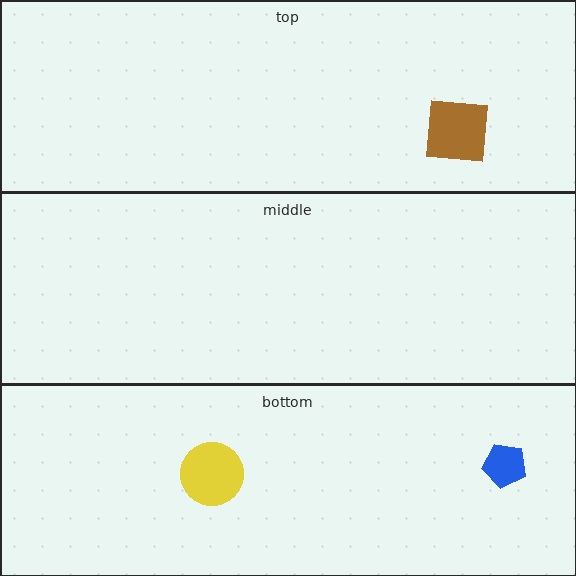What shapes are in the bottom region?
The blue pentagon, the yellow circle.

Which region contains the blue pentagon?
The bottom region.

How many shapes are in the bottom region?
2.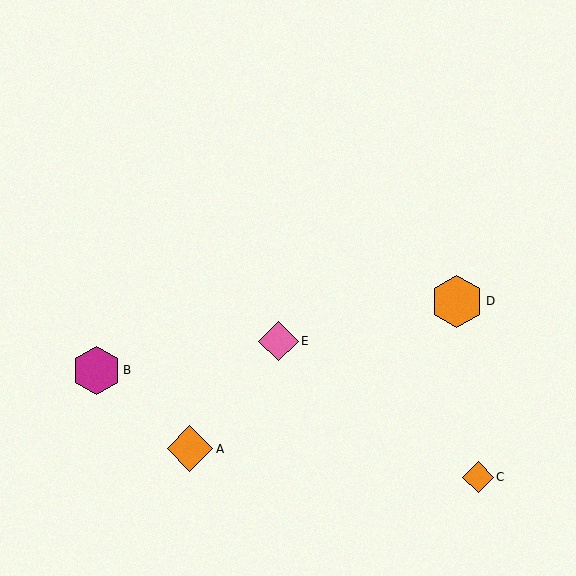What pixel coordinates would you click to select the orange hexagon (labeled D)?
Click at (457, 301) to select the orange hexagon D.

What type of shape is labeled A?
Shape A is an orange diamond.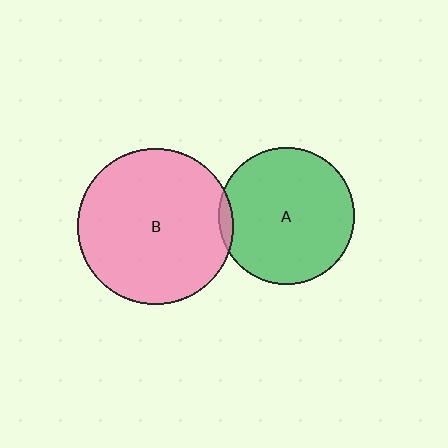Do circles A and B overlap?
Yes.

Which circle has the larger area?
Circle B (pink).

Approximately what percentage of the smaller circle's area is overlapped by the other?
Approximately 5%.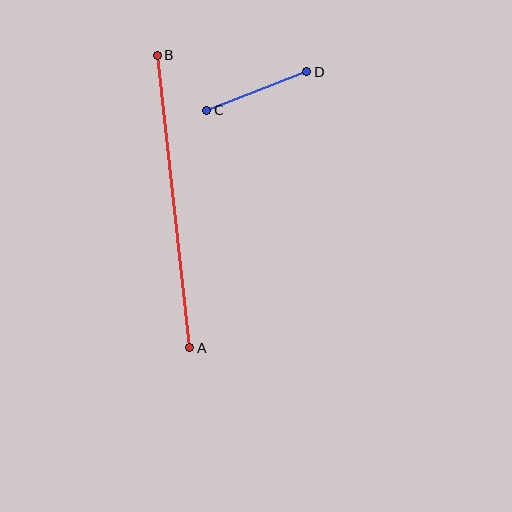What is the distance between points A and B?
The distance is approximately 294 pixels.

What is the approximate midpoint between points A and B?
The midpoint is at approximately (173, 202) pixels.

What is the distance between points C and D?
The distance is approximately 107 pixels.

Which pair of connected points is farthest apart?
Points A and B are farthest apart.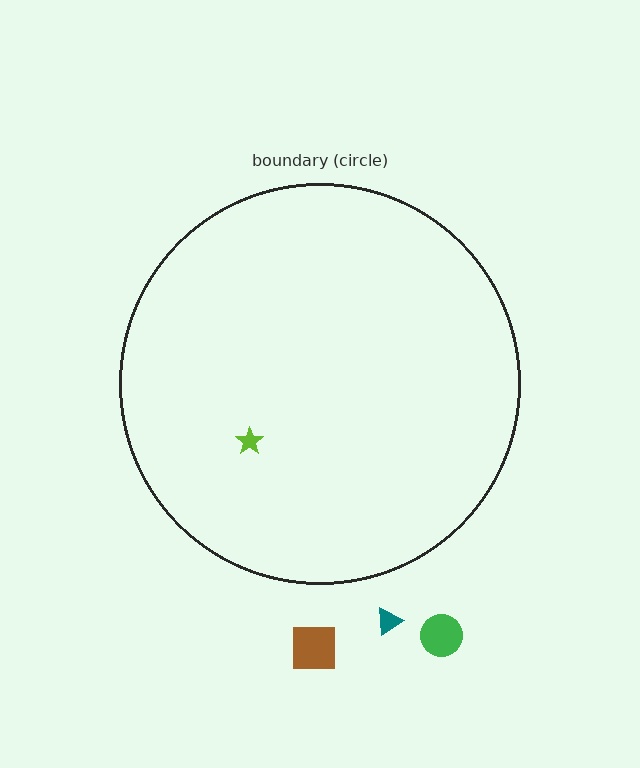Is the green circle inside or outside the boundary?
Outside.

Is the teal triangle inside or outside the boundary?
Outside.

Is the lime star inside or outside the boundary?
Inside.